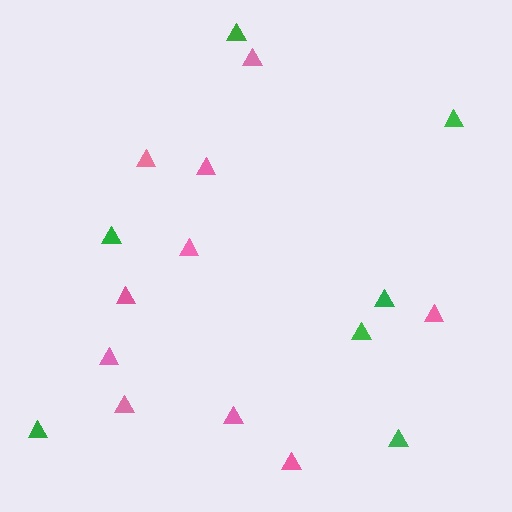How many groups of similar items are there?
There are 2 groups: one group of green triangles (7) and one group of pink triangles (10).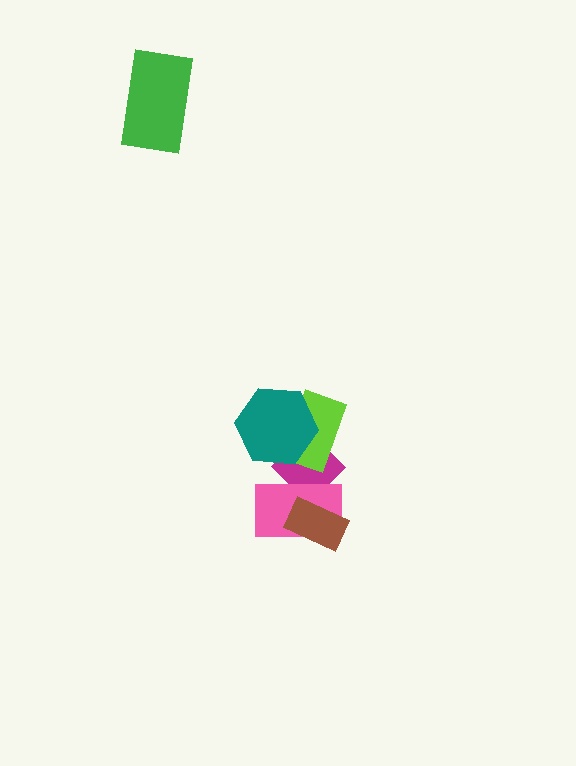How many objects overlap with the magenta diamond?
3 objects overlap with the magenta diamond.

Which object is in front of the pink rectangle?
The brown rectangle is in front of the pink rectangle.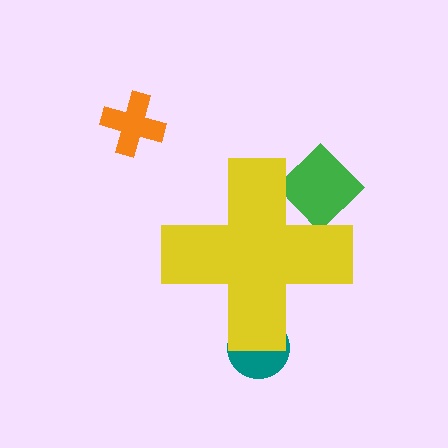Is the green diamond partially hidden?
Yes, the green diamond is partially hidden behind the yellow cross.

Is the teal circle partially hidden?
Yes, the teal circle is partially hidden behind the yellow cross.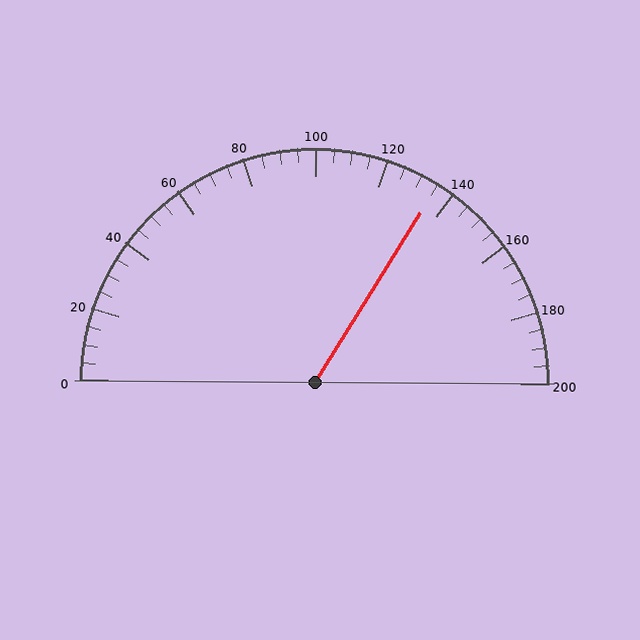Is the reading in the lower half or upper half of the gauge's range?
The reading is in the upper half of the range (0 to 200).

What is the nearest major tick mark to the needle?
The nearest major tick mark is 140.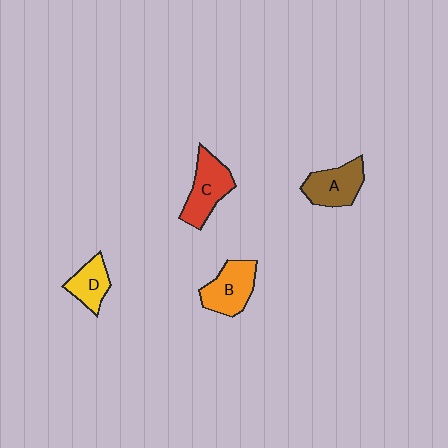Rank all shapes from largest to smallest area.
From largest to smallest: C (red), B (orange), A (brown), D (yellow).